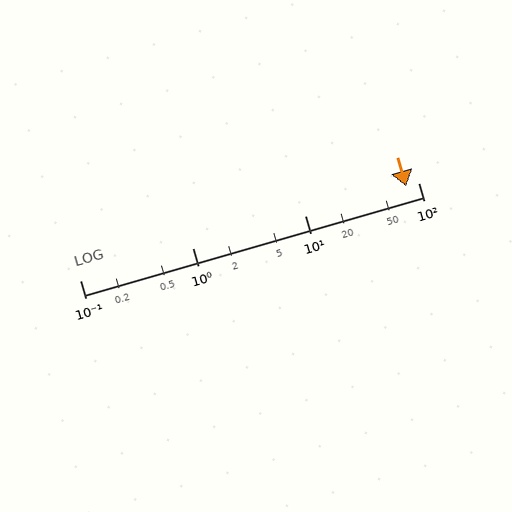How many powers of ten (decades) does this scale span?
The scale spans 3 decades, from 0.1 to 100.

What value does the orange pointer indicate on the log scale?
The pointer indicates approximately 78.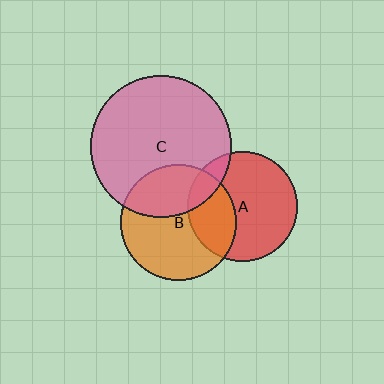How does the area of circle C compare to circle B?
Approximately 1.5 times.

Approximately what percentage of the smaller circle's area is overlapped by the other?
Approximately 35%.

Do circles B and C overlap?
Yes.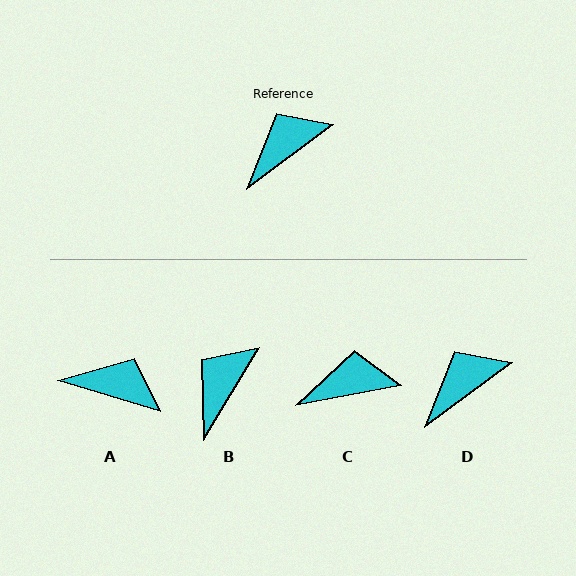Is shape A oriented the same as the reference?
No, it is off by about 53 degrees.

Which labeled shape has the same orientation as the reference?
D.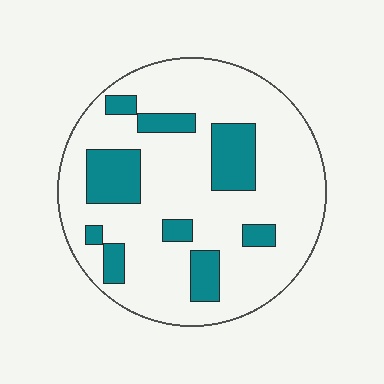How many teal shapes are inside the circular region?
9.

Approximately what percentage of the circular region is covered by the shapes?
Approximately 20%.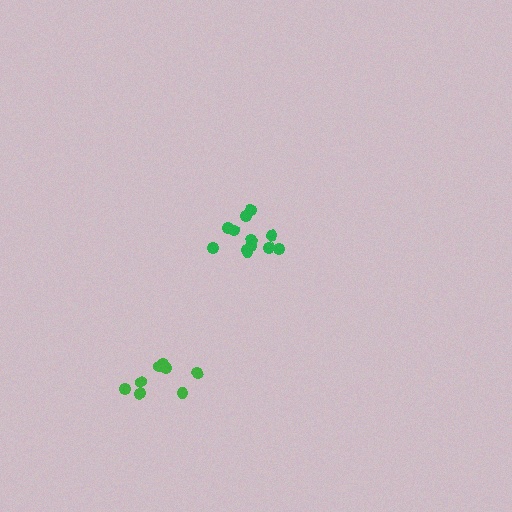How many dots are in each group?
Group 1: 12 dots, Group 2: 8 dots (20 total).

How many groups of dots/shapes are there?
There are 2 groups.